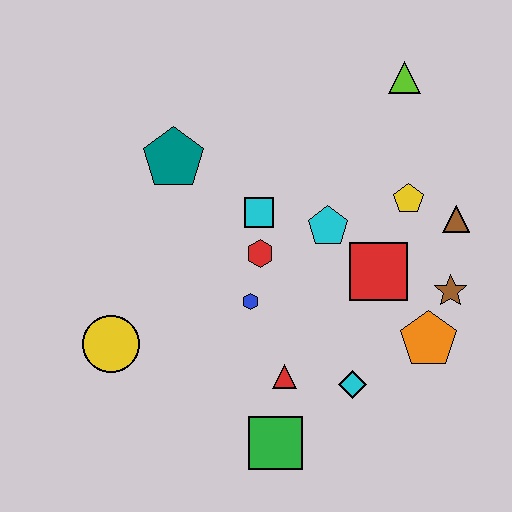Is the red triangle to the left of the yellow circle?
No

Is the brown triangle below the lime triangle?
Yes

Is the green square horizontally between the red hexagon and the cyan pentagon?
Yes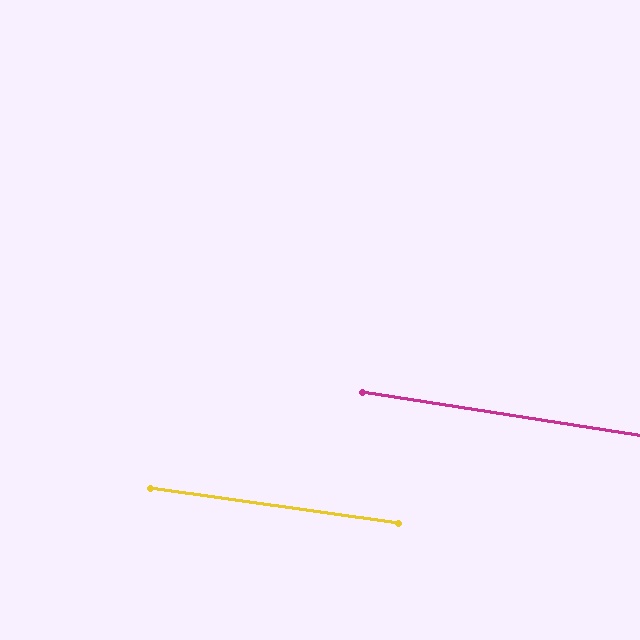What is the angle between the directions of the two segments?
Approximately 1 degree.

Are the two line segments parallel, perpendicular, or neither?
Parallel — their directions differ by only 0.8°.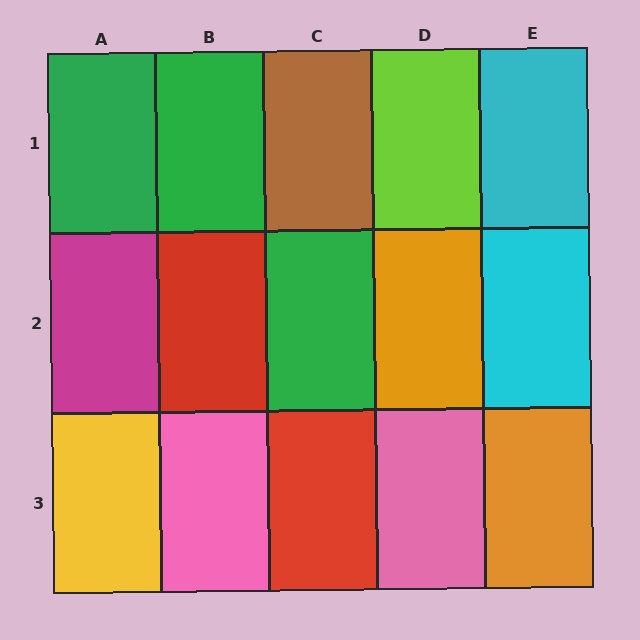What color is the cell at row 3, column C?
Red.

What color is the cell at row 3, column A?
Yellow.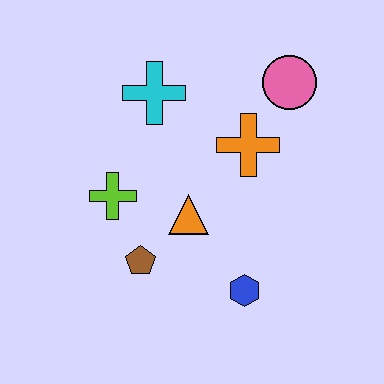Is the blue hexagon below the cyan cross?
Yes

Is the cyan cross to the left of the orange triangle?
Yes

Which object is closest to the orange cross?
The pink circle is closest to the orange cross.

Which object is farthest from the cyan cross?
The blue hexagon is farthest from the cyan cross.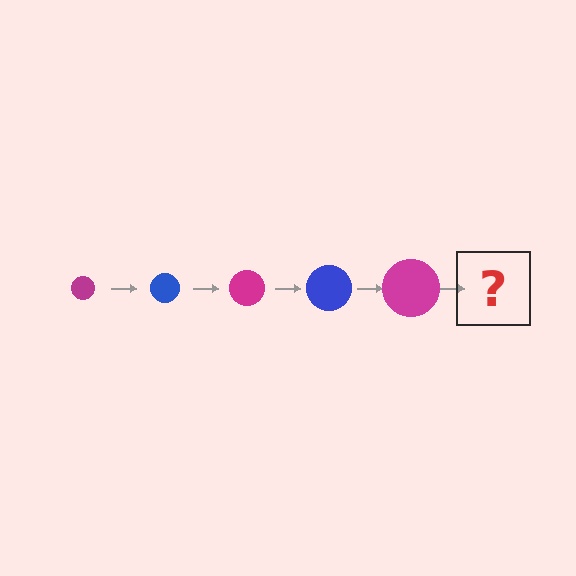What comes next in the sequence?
The next element should be a blue circle, larger than the previous one.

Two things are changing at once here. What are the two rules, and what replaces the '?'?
The two rules are that the circle grows larger each step and the color cycles through magenta and blue. The '?' should be a blue circle, larger than the previous one.